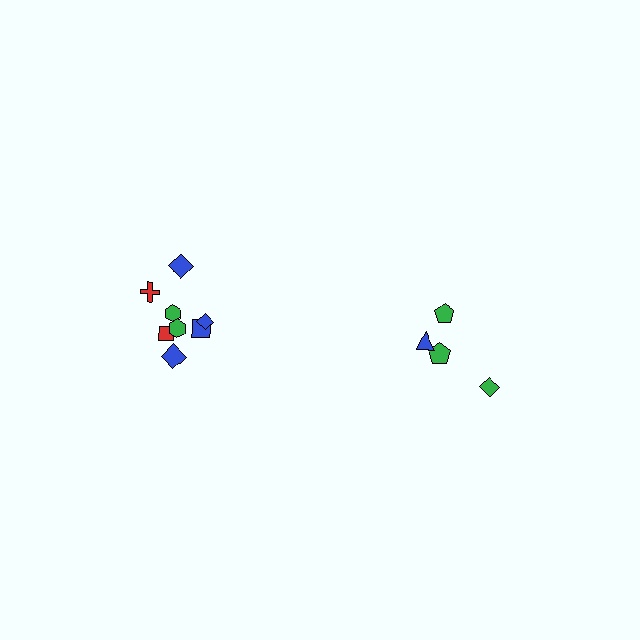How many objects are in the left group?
There are 8 objects.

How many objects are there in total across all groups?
There are 12 objects.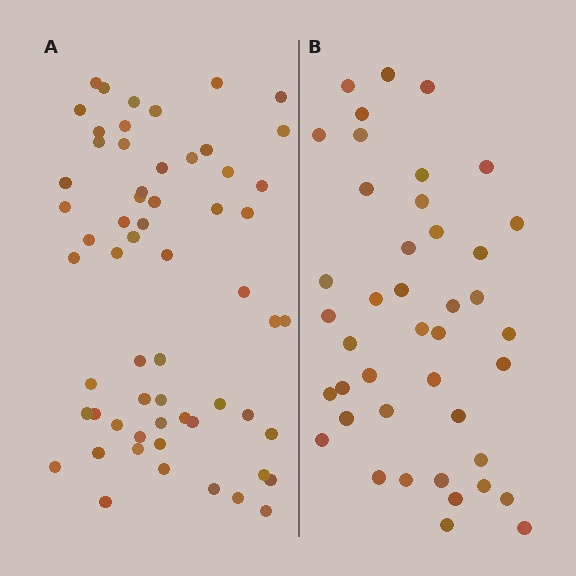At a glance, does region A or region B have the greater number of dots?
Region A (the left region) has more dots.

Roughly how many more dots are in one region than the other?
Region A has approximately 20 more dots than region B.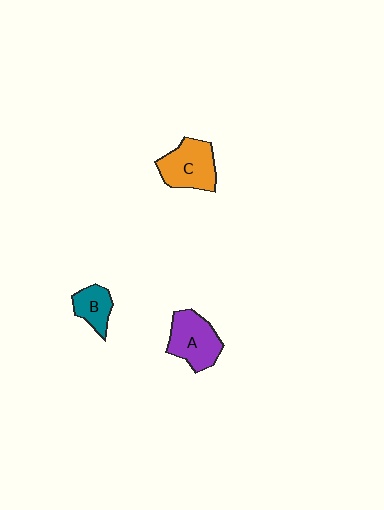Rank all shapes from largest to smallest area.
From largest to smallest: C (orange), A (purple), B (teal).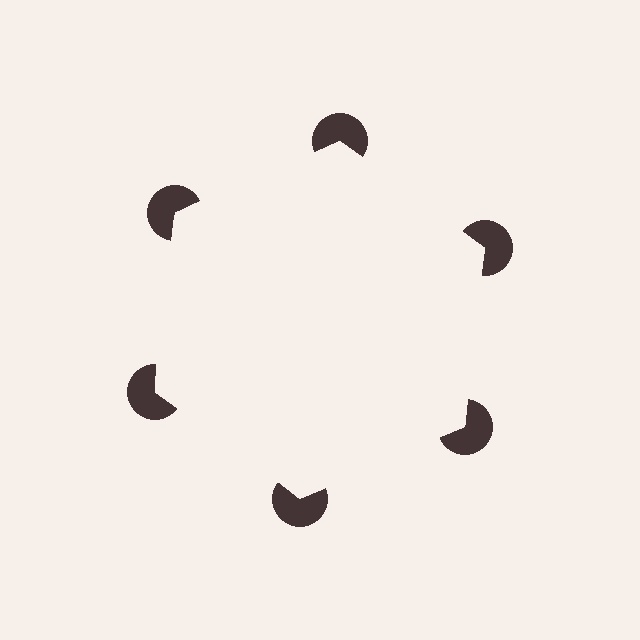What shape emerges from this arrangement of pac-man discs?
An illusory hexagon — its edges are inferred from the aligned wedge cuts in the pac-man discs, not physically drawn.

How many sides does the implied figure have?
6 sides.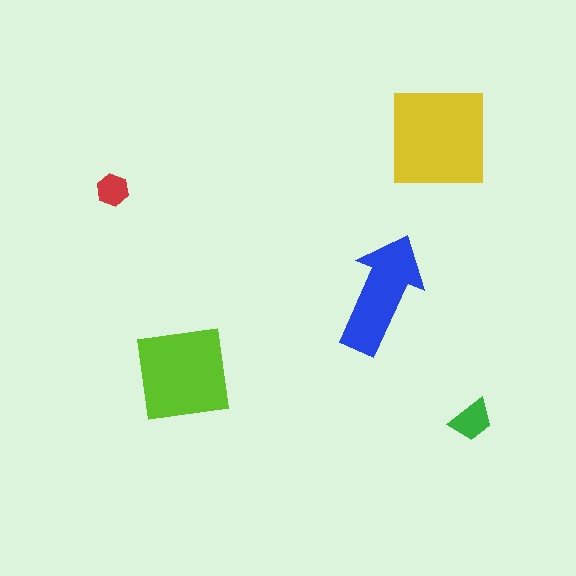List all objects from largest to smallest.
The yellow square, the lime square, the blue arrow, the green trapezoid, the red hexagon.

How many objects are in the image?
There are 5 objects in the image.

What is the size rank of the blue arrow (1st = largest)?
3rd.